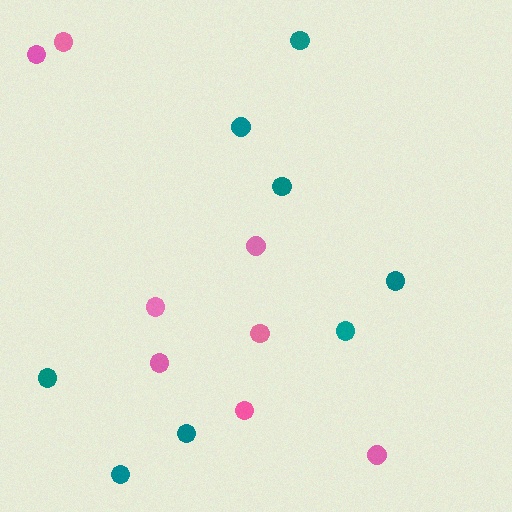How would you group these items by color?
There are 2 groups: one group of teal circles (8) and one group of pink circles (8).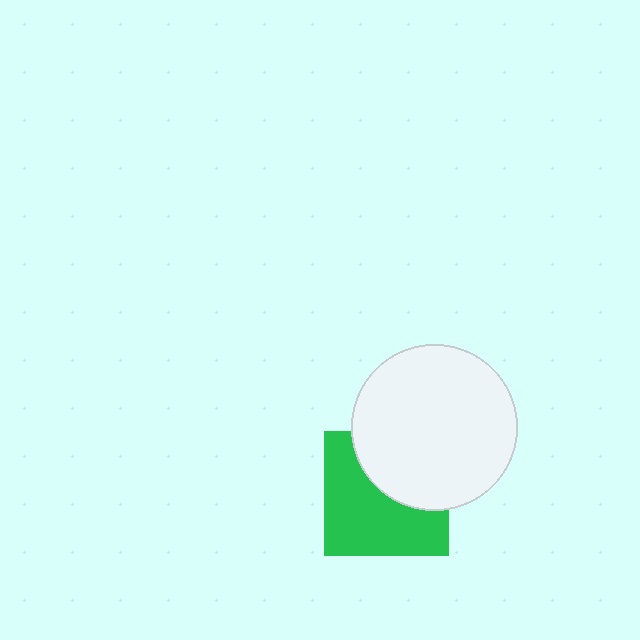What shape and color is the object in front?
The object in front is a white circle.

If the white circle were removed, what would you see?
You would see the complete green square.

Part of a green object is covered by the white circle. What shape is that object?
It is a square.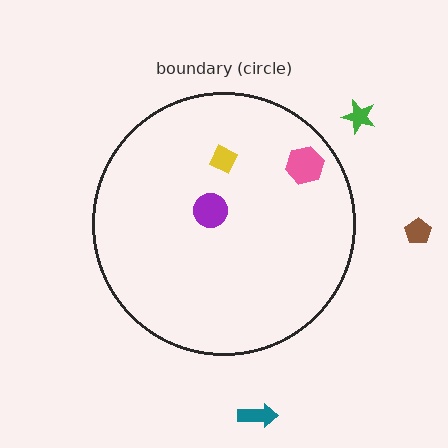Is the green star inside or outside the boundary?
Outside.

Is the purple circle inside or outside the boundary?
Inside.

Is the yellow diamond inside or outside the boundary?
Inside.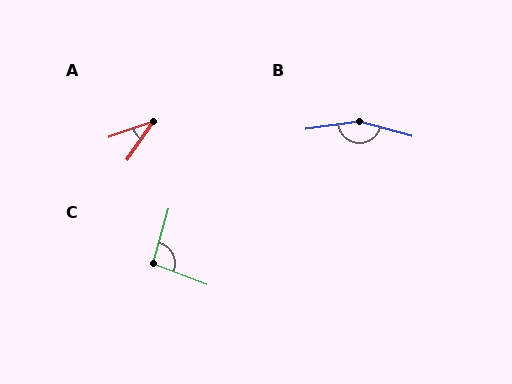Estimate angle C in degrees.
Approximately 95 degrees.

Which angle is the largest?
B, at approximately 157 degrees.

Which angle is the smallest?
A, at approximately 37 degrees.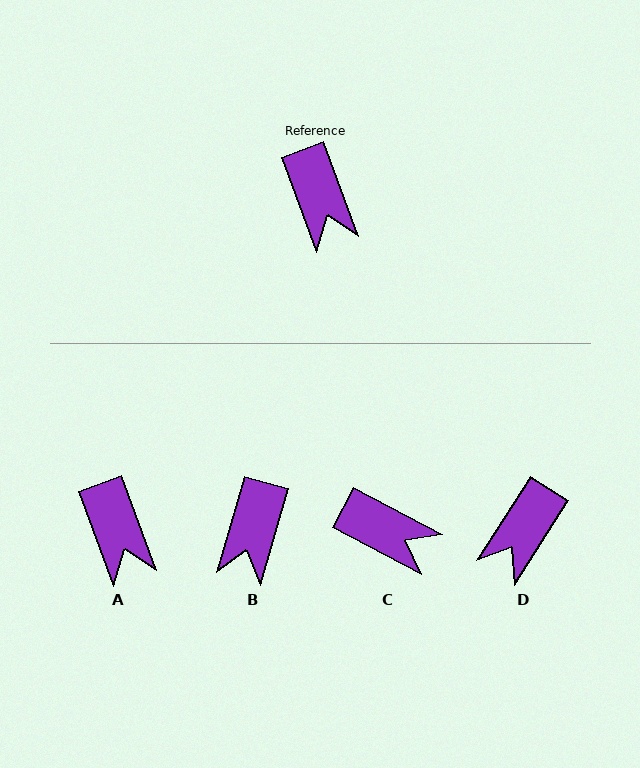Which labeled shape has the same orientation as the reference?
A.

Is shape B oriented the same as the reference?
No, it is off by about 37 degrees.